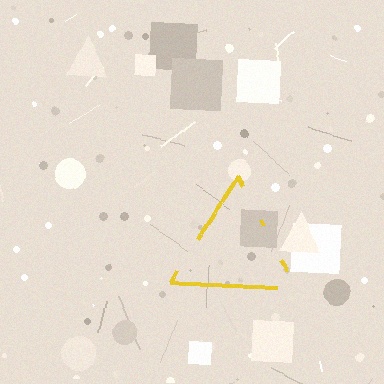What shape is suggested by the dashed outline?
The dashed outline suggests a triangle.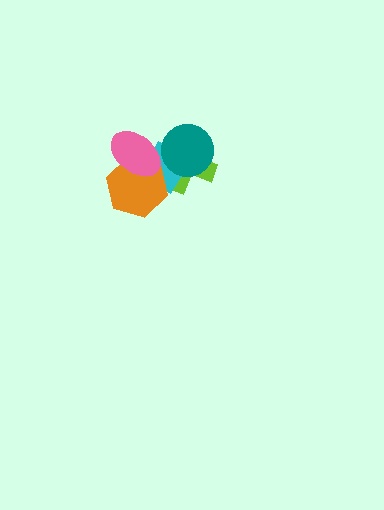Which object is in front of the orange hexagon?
The pink ellipse is in front of the orange hexagon.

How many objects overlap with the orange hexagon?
3 objects overlap with the orange hexagon.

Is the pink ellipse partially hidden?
No, no other shape covers it.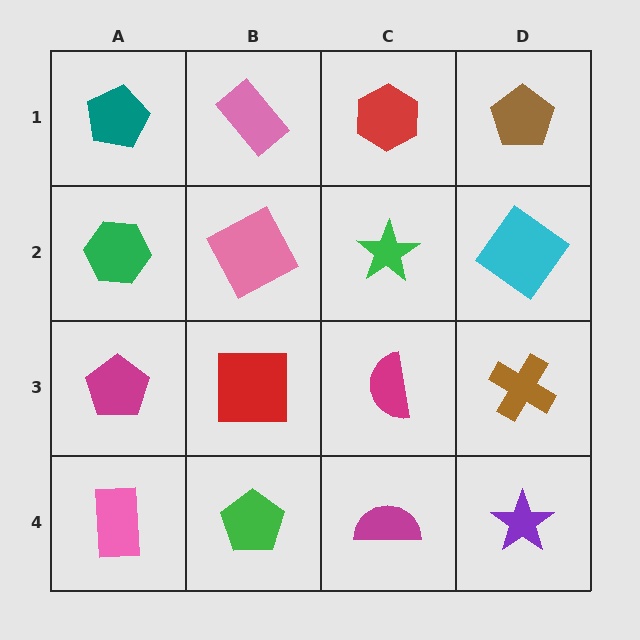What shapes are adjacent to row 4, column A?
A magenta pentagon (row 3, column A), a green pentagon (row 4, column B).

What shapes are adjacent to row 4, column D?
A brown cross (row 3, column D), a magenta semicircle (row 4, column C).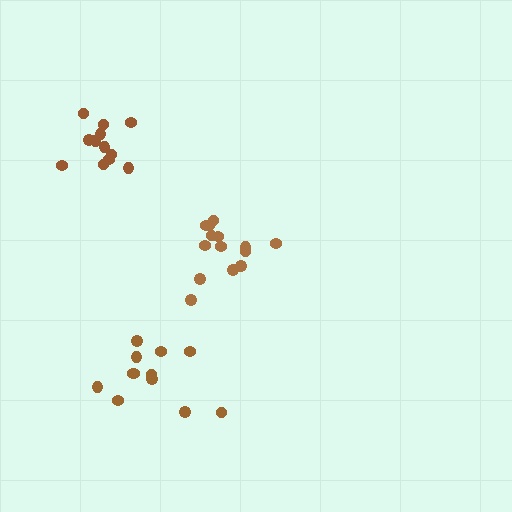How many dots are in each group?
Group 1: 12 dots, Group 2: 14 dots, Group 3: 12 dots (38 total).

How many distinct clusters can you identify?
There are 3 distinct clusters.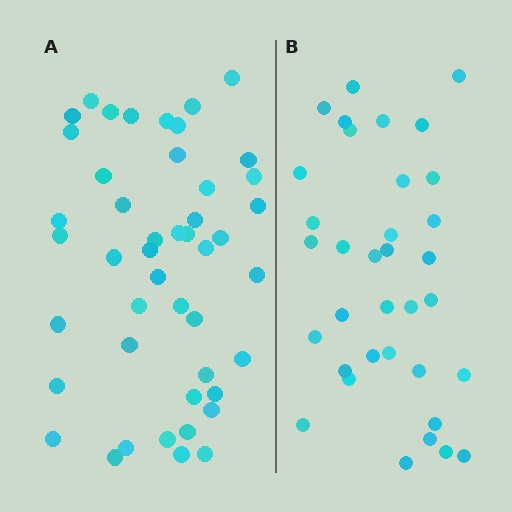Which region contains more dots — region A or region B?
Region A (the left region) has more dots.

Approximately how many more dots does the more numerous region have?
Region A has roughly 12 or so more dots than region B.